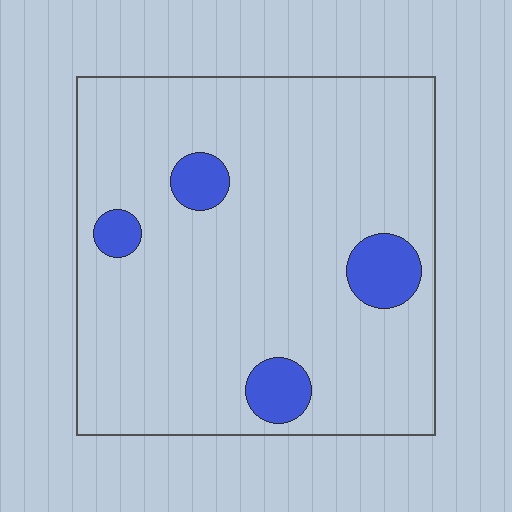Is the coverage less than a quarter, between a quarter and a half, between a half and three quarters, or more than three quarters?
Less than a quarter.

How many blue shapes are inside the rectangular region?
4.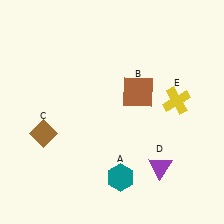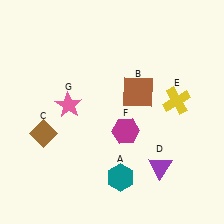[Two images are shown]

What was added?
A magenta hexagon (F), a pink star (G) were added in Image 2.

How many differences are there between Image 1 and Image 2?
There are 2 differences between the two images.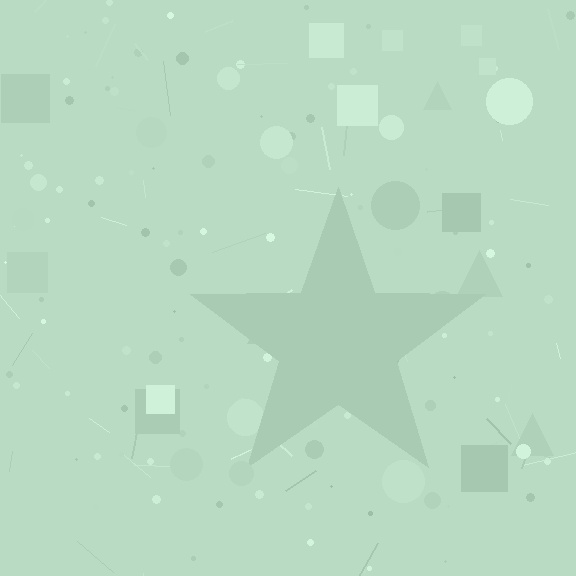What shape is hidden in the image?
A star is hidden in the image.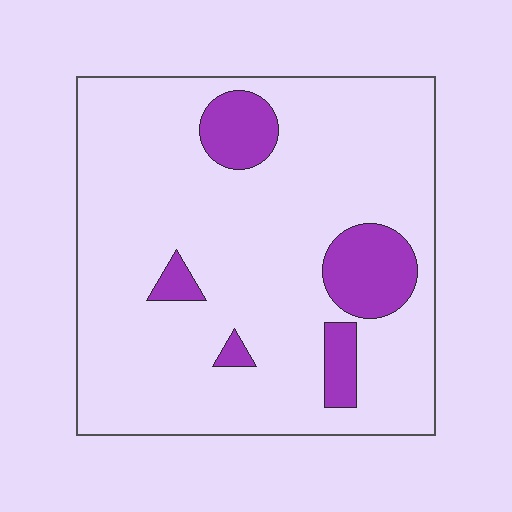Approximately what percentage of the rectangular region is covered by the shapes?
Approximately 15%.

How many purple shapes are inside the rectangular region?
5.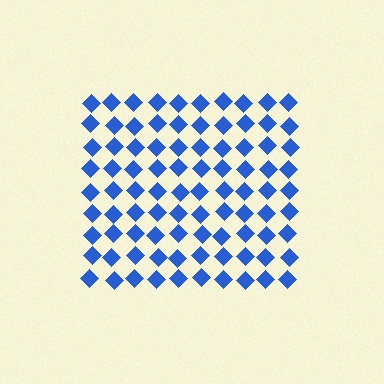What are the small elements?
The small elements are diamonds.